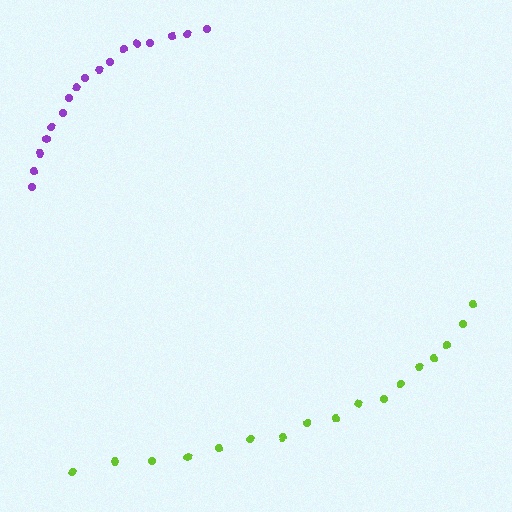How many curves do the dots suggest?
There are 2 distinct paths.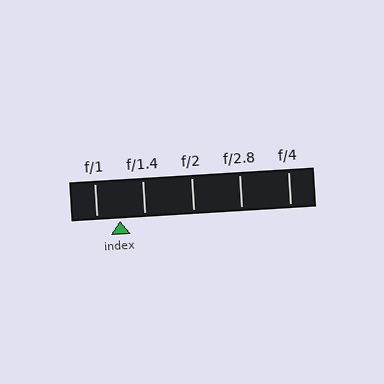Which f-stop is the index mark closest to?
The index mark is closest to f/1.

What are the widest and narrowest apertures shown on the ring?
The widest aperture shown is f/1 and the narrowest is f/4.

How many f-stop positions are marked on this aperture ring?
There are 5 f-stop positions marked.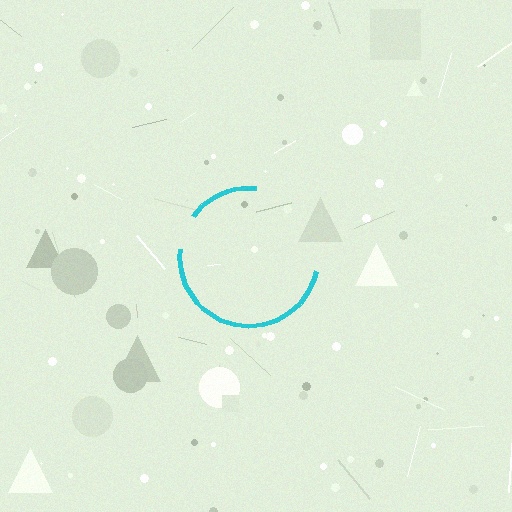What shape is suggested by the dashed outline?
The dashed outline suggests a circle.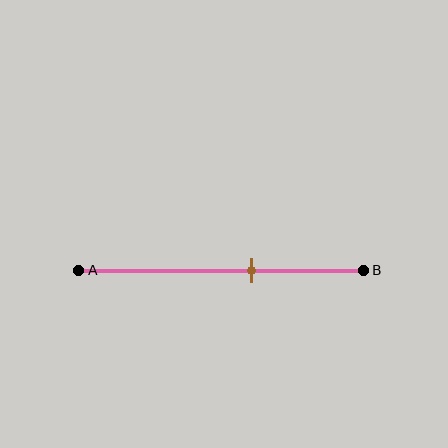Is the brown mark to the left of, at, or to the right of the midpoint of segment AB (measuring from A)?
The brown mark is to the right of the midpoint of segment AB.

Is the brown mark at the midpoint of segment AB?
No, the mark is at about 60% from A, not at the 50% midpoint.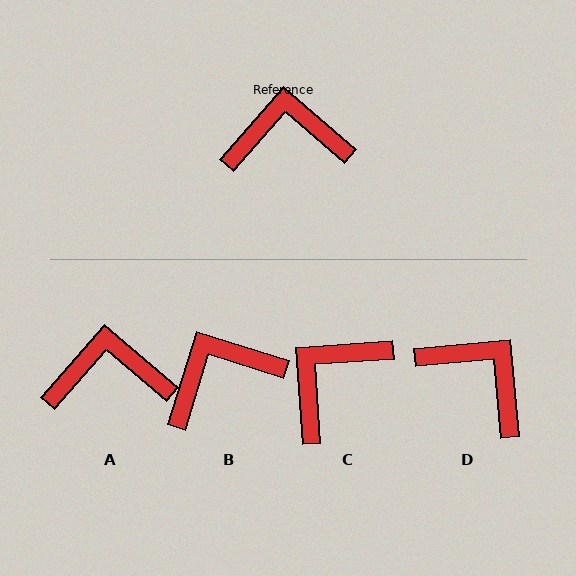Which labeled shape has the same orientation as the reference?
A.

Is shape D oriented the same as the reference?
No, it is off by about 44 degrees.